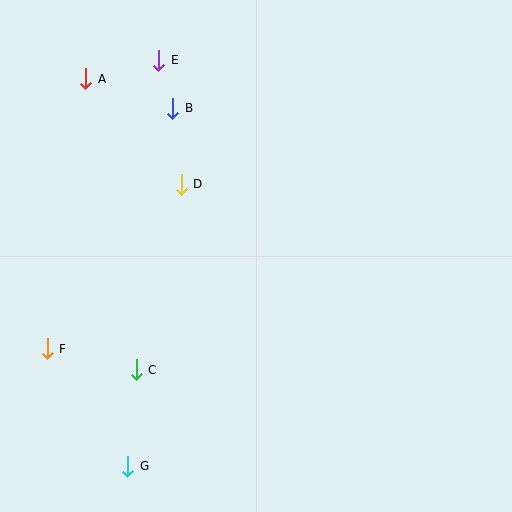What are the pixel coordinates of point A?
Point A is at (86, 79).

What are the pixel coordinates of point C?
Point C is at (136, 370).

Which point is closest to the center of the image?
Point D at (181, 184) is closest to the center.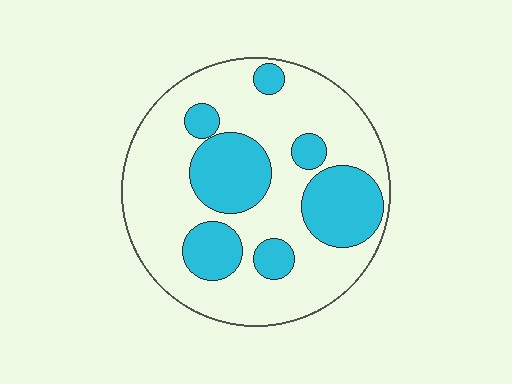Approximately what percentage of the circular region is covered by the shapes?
Approximately 30%.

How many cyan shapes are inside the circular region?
7.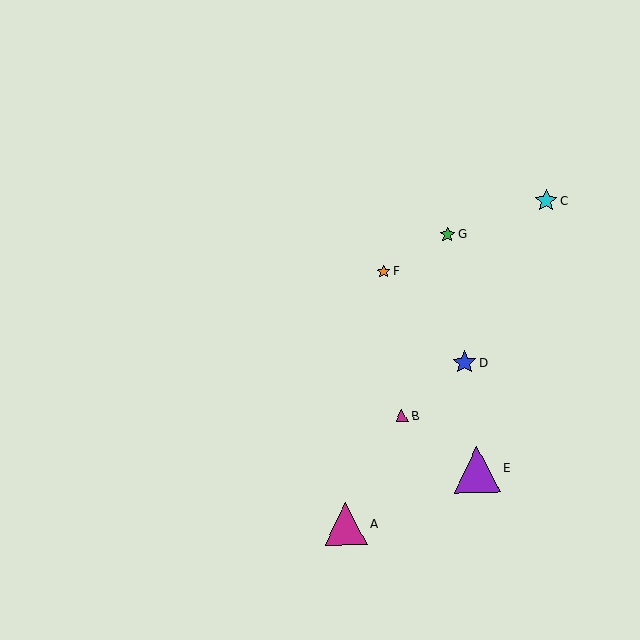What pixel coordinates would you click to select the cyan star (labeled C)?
Click at (546, 201) to select the cyan star C.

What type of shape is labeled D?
Shape D is a blue star.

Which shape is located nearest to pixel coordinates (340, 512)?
The magenta triangle (labeled A) at (346, 524) is nearest to that location.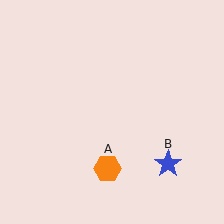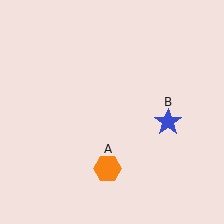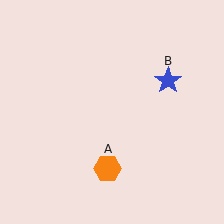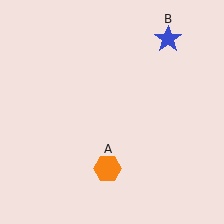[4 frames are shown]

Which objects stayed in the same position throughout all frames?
Orange hexagon (object A) remained stationary.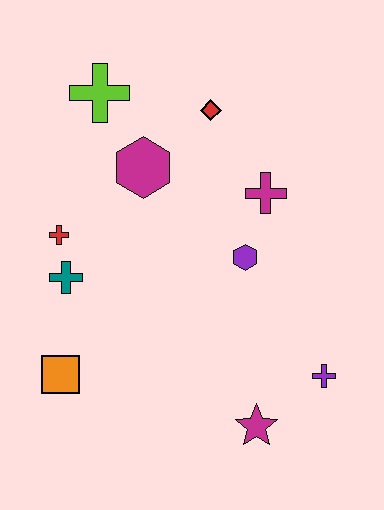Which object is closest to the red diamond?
The magenta hexagon is closest to the red diamond.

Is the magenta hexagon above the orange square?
Yes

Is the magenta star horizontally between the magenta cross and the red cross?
Yes